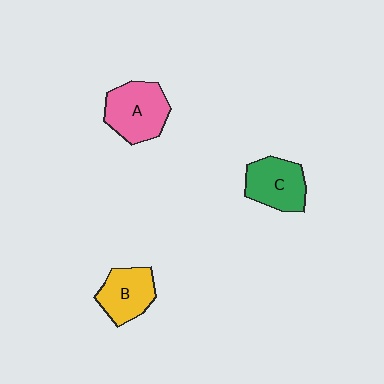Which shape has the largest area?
Shape A (pink).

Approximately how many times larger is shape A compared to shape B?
Approximately 1.2 times.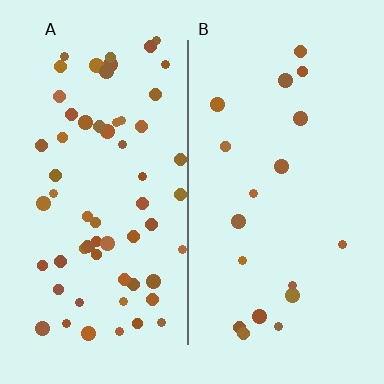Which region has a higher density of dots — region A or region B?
A (the left).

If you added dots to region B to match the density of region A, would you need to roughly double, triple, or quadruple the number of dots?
Approximately triple.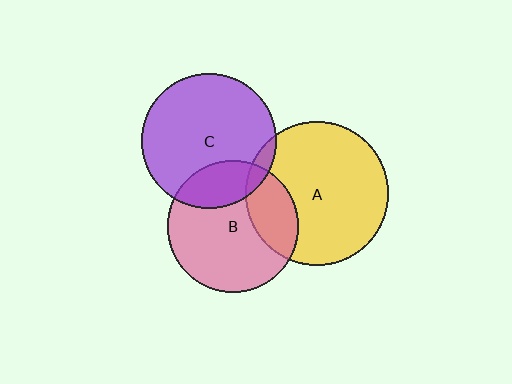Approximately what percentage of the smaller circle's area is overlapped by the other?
Approximately 20%.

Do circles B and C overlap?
Yes.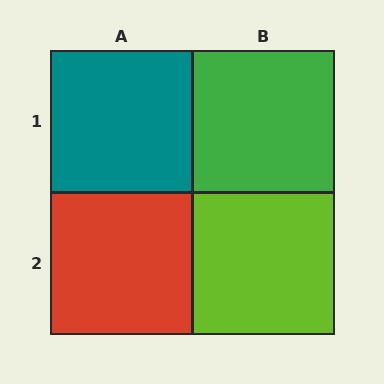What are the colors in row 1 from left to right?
Teal, green.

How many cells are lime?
1 cell is lime.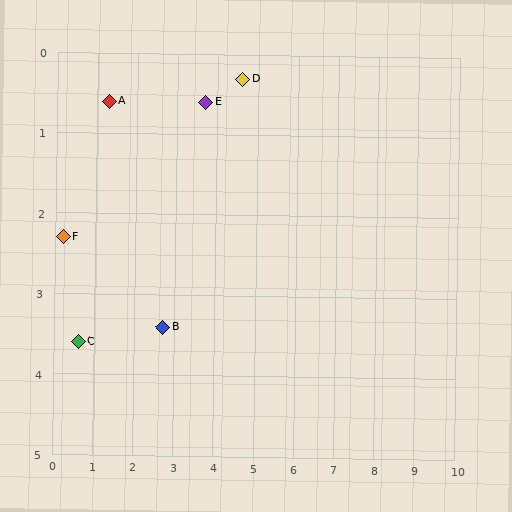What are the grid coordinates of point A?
Point A is at approximately (1.3, 0.6).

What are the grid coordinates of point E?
Point E is at approximately (3.7, 0.6).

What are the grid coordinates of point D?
Point D is at approximately (4.6, 0.3).